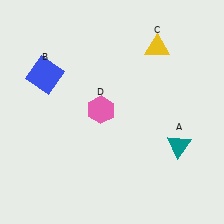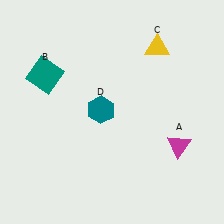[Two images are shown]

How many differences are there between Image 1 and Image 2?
There are 3 differences between the two images.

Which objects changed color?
A changed from teal to magenta. B changed from blue to teal. D changed from pink to teal.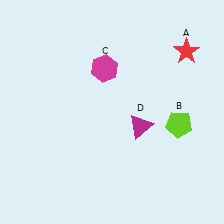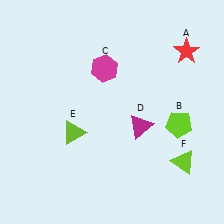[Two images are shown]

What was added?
A lime triangle (E), a lime triangle (F) were added in Image 2.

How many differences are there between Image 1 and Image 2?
There are 2 differences between the two images.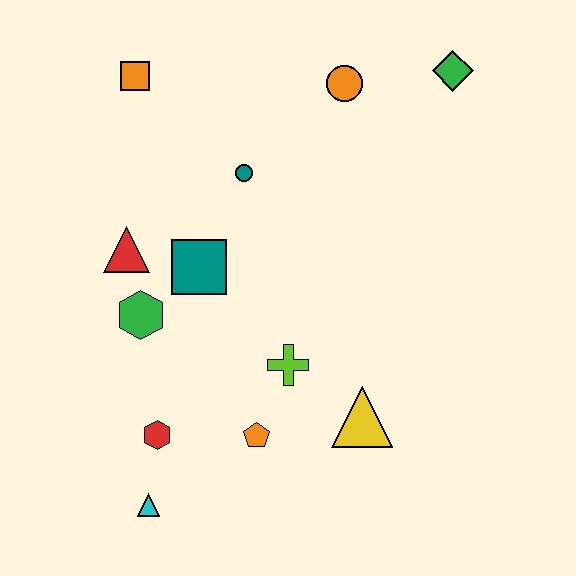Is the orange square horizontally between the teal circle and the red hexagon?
No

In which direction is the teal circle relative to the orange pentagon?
The teal circle is above the orange pentagon.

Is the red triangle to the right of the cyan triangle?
No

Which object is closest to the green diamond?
The orange circle is closest to the green diamond.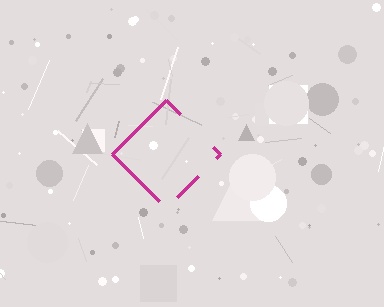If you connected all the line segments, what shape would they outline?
They would outline a diamond.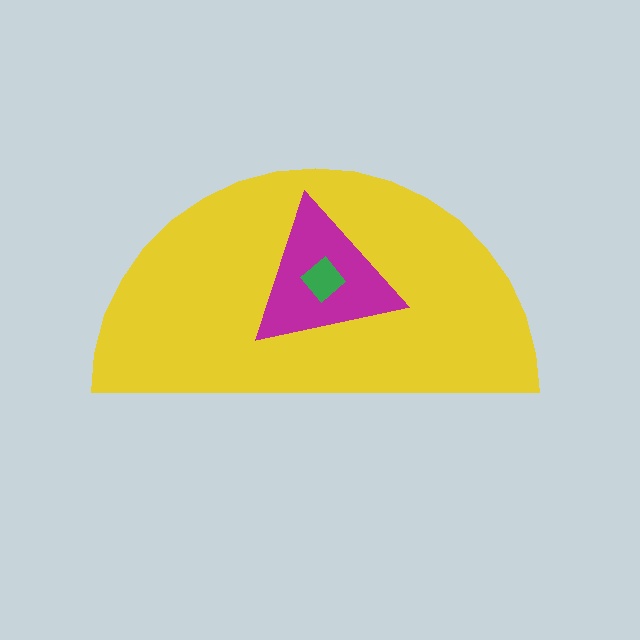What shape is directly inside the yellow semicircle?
The magenta triangle.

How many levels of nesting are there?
3.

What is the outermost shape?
The yellow semicircle.